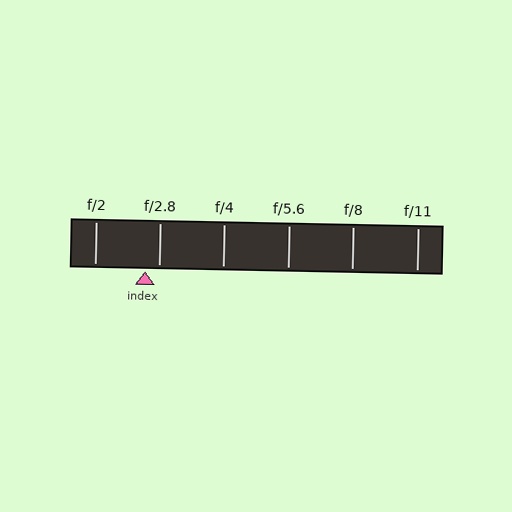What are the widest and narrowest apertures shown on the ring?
The widest aperture shown is f/2 and the narrowest is f/11.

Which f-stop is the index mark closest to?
The index mark is closest to f/2.8.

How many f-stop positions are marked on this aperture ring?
There are 6 f-stop positions marked.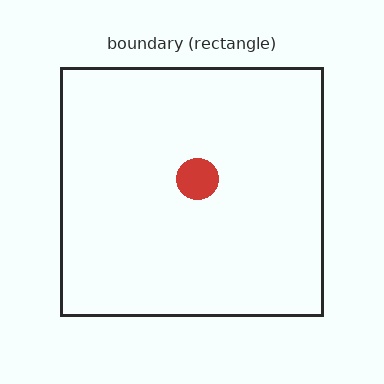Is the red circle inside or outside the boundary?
Inside.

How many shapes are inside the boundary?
1 inside, 0 outside.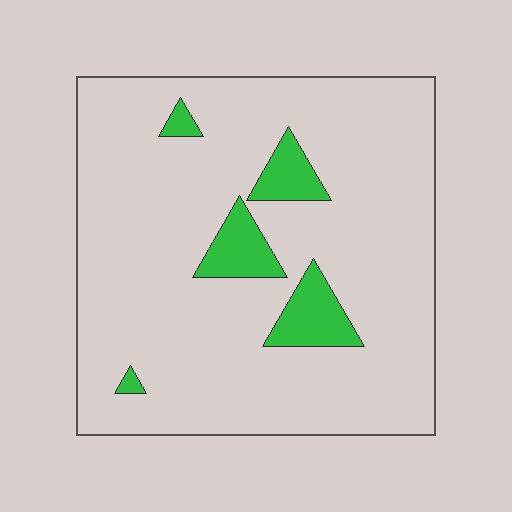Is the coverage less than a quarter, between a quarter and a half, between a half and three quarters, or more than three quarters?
Less than a quarter.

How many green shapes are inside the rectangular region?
5.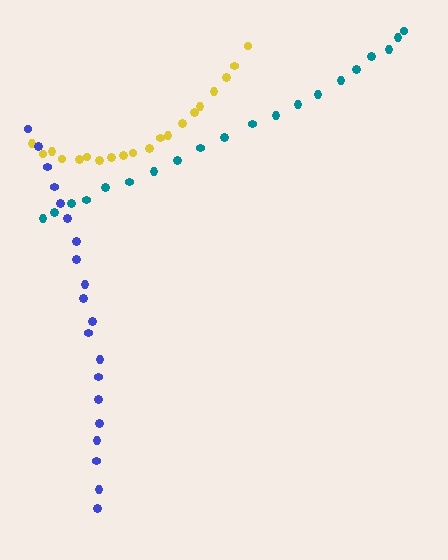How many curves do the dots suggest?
There are 3 distinct paths.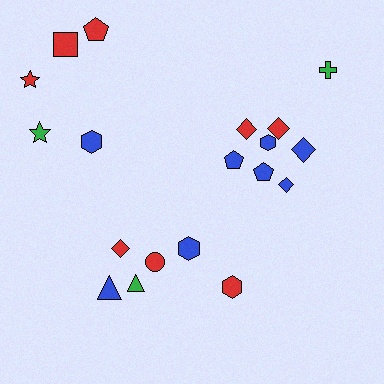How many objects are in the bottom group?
There are 6 objects.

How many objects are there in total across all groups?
There are 19 objects.